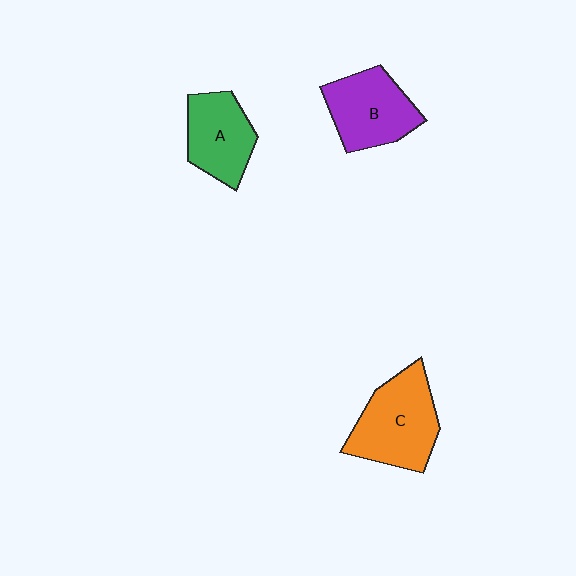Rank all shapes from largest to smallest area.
From largest to smallest: C (orange), B (purple), A (green).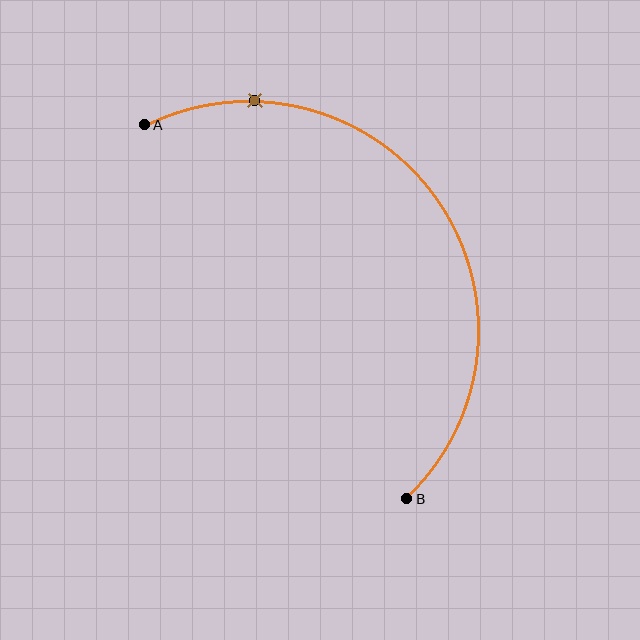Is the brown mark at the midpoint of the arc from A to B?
No. The brown mark lies on the arc but is closer to endpoint A. The arc midpoint would be at the point on the curve equidistant along the arc from both A and B.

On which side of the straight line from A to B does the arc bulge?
The arc bulges above and to the right of the straight line connecting A and B.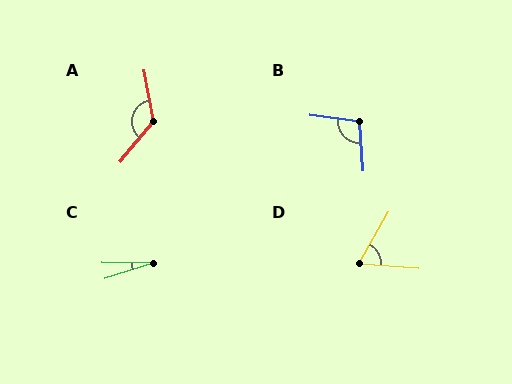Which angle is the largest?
A, at approximately 130 degrees.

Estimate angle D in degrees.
Approximately 64 degrees.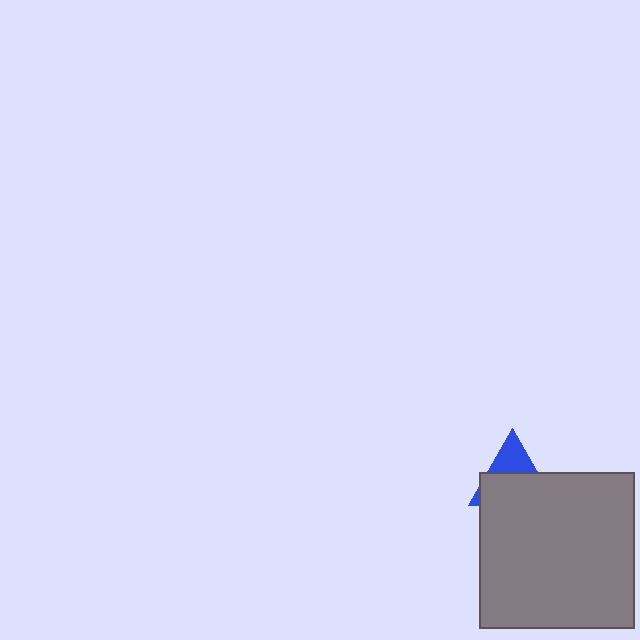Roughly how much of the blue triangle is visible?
A small part of it is visible (roughly 35%).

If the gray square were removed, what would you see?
You would see the complete blue triangle.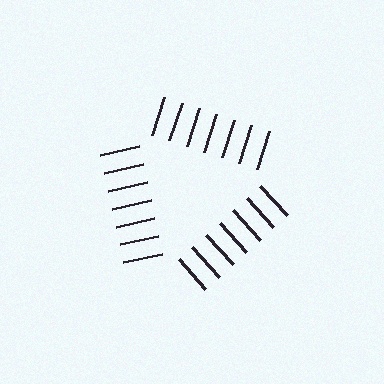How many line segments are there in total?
21 — 7 along each of the 3 edges.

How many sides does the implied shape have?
3 sides — the line-ends trace a triangle.